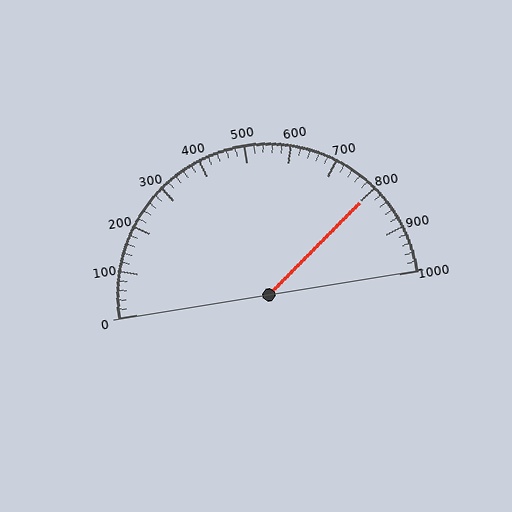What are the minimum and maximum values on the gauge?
The gauge ranges from 0 to 1000.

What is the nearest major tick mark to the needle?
The nearest major tick mark is 800.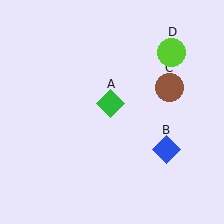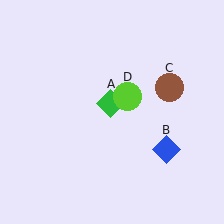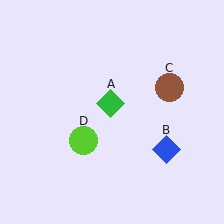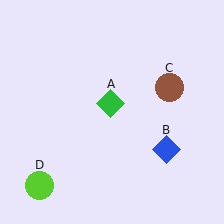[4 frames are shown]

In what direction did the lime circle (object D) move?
The lime circle (object D) moved down and to the left.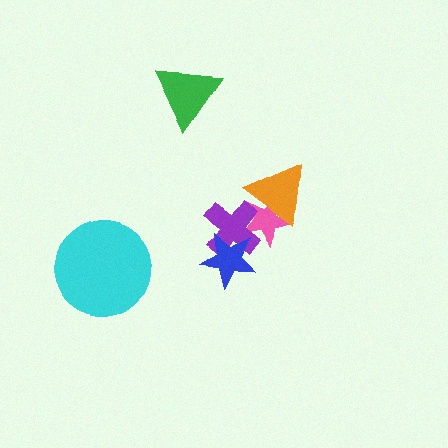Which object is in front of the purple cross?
The blue star is in front of the purple cross.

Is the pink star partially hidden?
Yes, it is partially covered by another shape.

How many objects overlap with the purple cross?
3 objects overlap with the purple cross.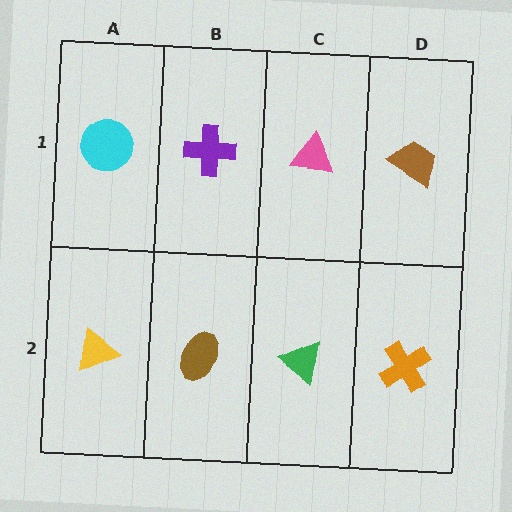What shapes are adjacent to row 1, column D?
An orange cross (row 2, column D), a pink triangle (row 1, column C).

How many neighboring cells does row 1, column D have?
2.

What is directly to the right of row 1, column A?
A purple cross.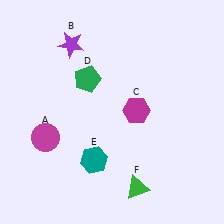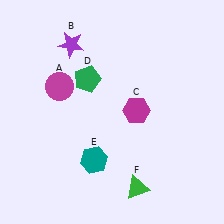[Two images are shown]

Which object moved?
The magenta circle (A) moved up.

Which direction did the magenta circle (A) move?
The magenta circle (A) moved up.